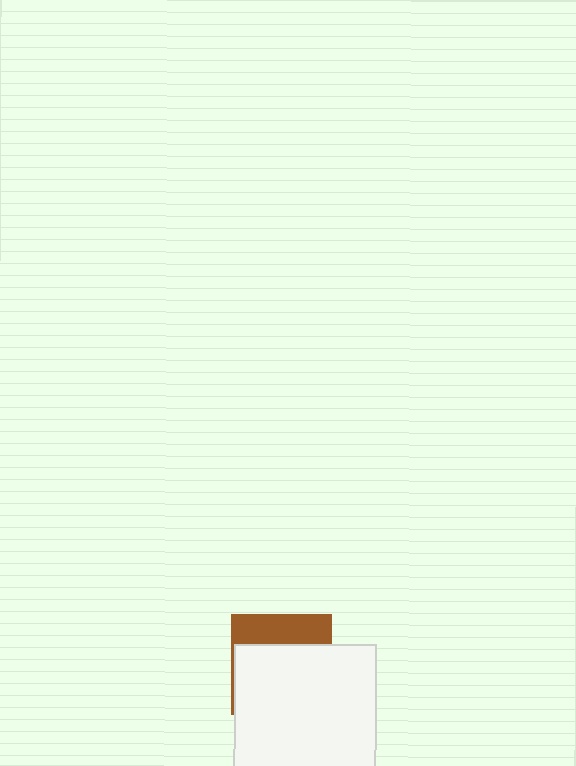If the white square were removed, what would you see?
You would see the complete brown square.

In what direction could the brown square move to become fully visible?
The brown square could move up. That would shift it out from behind the white square entirely.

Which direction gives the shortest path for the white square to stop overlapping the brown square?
Moving down gives the shortest separation.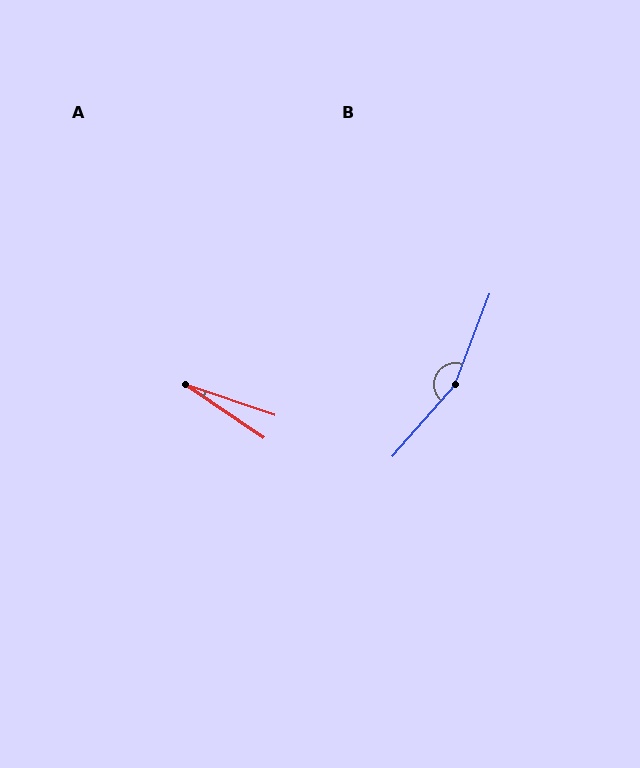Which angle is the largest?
B, at approximately 160 degrees.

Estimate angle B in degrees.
Approximately 160 degrees.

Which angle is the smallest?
A, at approximately 15 degrees.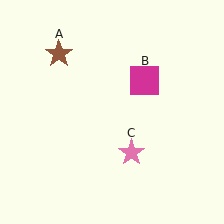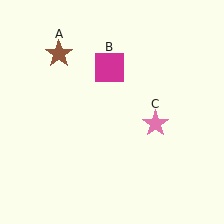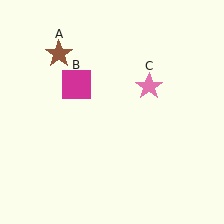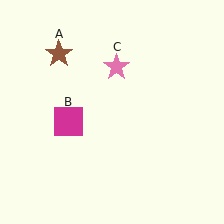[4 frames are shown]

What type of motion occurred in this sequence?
The magenta square (object B), pink star (object C) rotated counterclockwise around the center of the scene.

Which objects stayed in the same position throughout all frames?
Brown star (object A) remained stationary.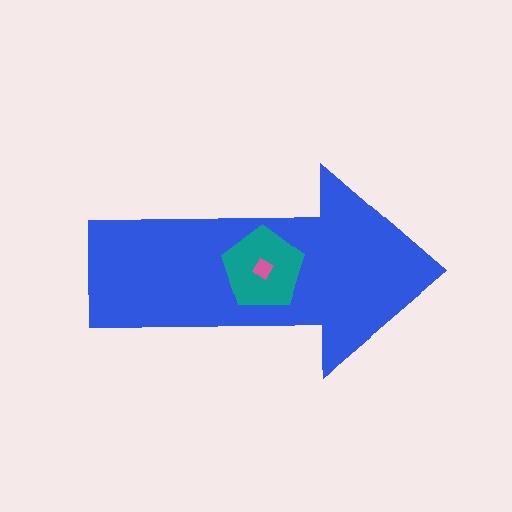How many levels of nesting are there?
3.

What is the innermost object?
The pink diamond.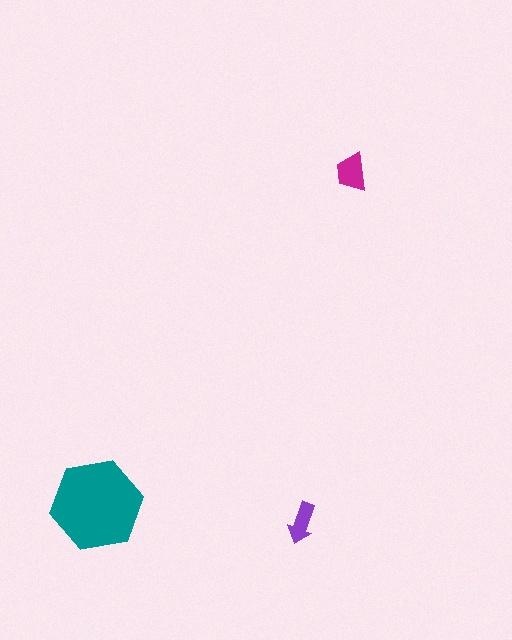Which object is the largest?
The teal hexagon.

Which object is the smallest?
The purple arrow.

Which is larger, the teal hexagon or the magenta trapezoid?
The teal hexagon.